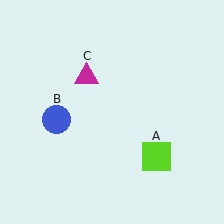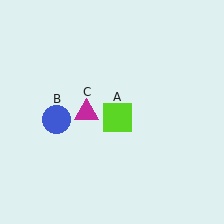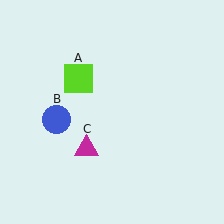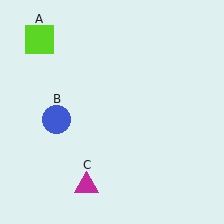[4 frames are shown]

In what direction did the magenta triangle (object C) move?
The magenta triangle (object C) moved down.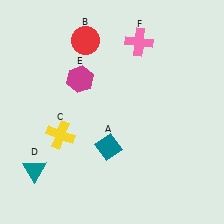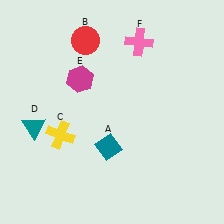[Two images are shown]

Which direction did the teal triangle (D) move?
The teal triangle (D) moved up.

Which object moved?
The teal triangle (D) moved up.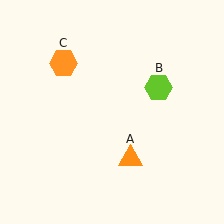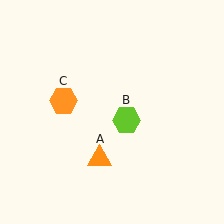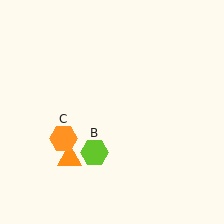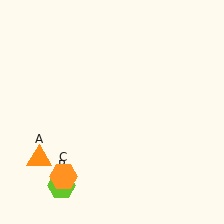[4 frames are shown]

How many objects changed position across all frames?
3 objects changed position: orange triangle (object A), lime hexagon (object B), orange hexagon (object C).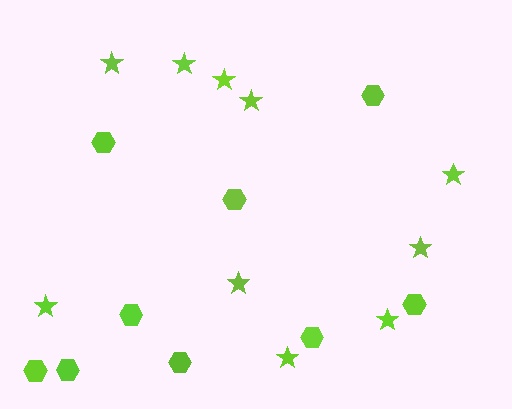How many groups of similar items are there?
There are 2 groups: one group of stars (10) and one group of hexagons (9).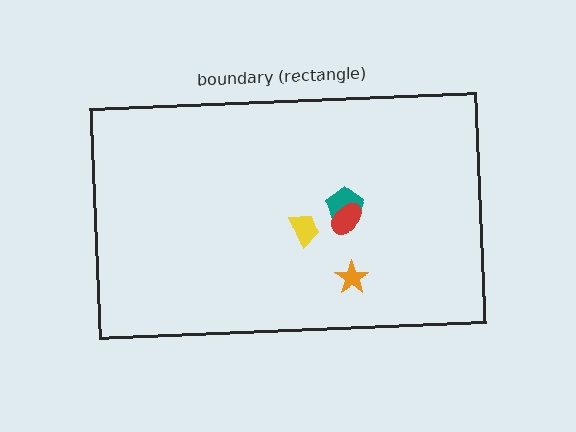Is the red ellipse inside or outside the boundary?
Inside.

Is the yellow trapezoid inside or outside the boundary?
Inside.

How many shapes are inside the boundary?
4 inside, 0 outside.